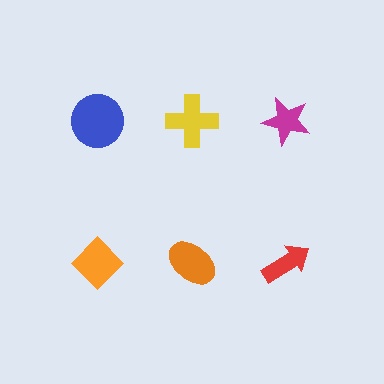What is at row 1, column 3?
A magenta star.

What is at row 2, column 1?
An orange diamond.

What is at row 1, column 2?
A yellow cross.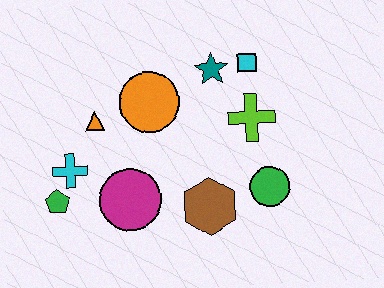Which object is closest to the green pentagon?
The cyan cross is closest to the green pentagon.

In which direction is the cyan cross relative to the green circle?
The cyan cross is to the left of the green circle.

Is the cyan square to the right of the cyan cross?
Yes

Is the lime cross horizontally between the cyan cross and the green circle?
Yes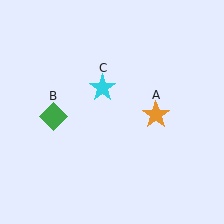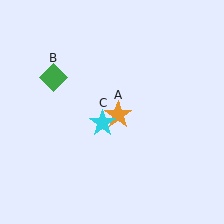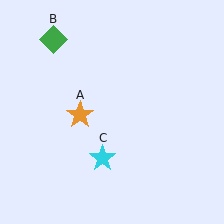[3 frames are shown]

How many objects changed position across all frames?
3 objects changed position: orange star (object A), green diamond (object B), cyan star (object C).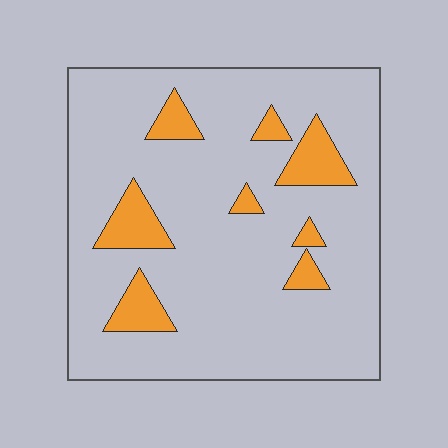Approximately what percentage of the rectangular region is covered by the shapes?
Approximately 15%.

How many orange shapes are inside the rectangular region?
8.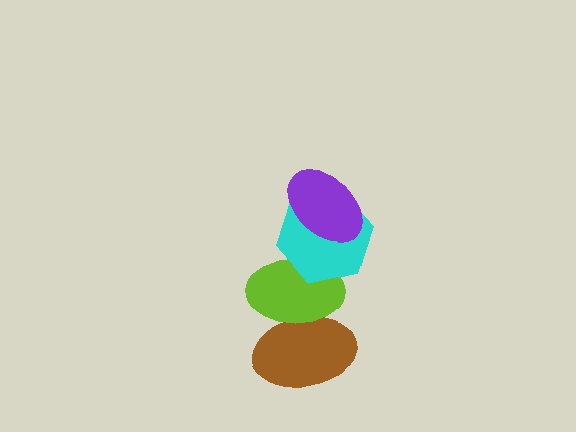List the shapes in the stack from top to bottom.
From top to bottom: the purple ellipse, the cyan hexagon, the lime ellipse, the brown ellipse.